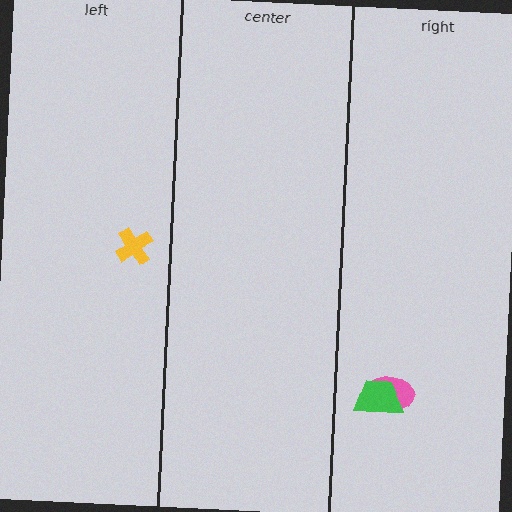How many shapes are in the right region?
2.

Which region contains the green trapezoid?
The right region.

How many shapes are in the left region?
1.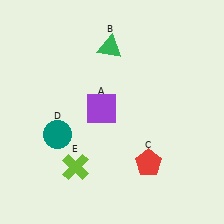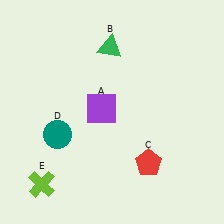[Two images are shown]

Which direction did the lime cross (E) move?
The lime cross (E) moved left.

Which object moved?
The lime cross (E) moved left.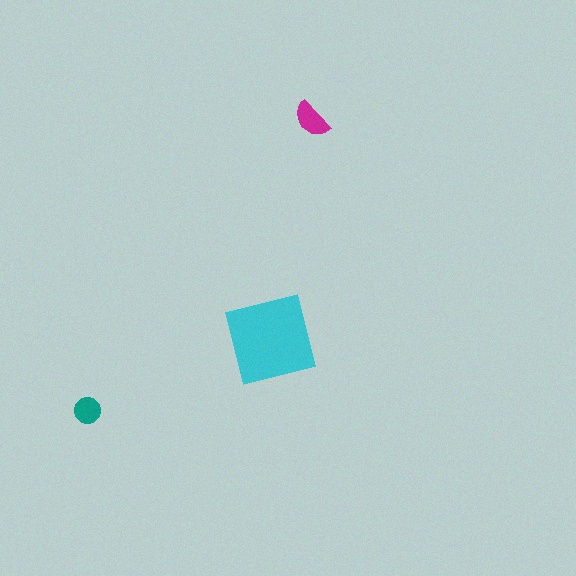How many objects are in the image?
There are 3 objects in the image.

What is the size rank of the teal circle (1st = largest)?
3rd.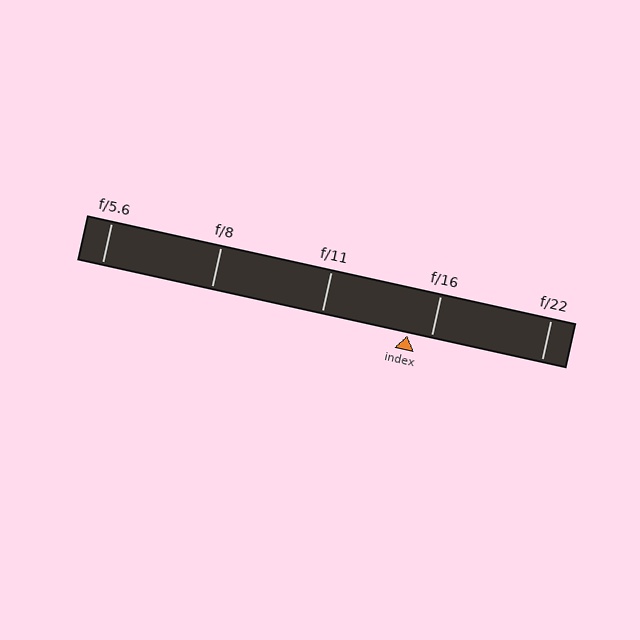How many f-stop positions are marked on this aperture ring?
There are 5 f-stop positions marked.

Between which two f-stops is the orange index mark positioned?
The index mark is between f/11 and f/16.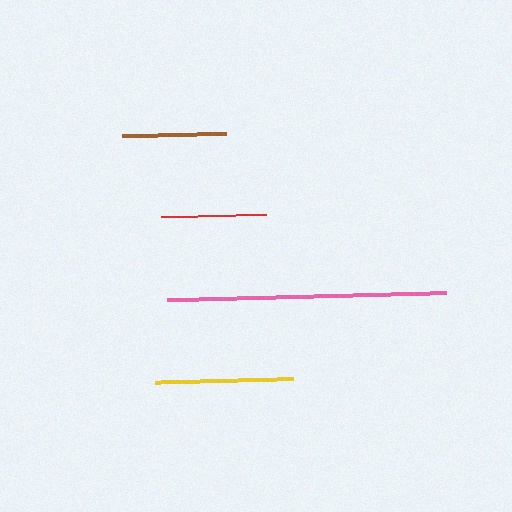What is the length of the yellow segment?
The yellow segment is approximately 138 pixels long.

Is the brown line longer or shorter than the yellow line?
The yellow line is longer than the brown line.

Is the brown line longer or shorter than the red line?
The red line is longer than the brown line.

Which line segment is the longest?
The pink line is the longest at approximately 279 pixels.